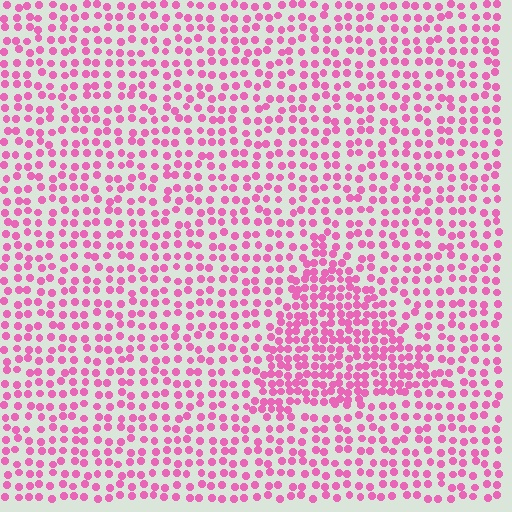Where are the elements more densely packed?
The elements are more densely packed inside the triangle boundary.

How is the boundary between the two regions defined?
The boundary is defined by a change in element density (approximately 1.8x ratio). All elements are the same color, size, and shape.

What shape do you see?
I see a triangle.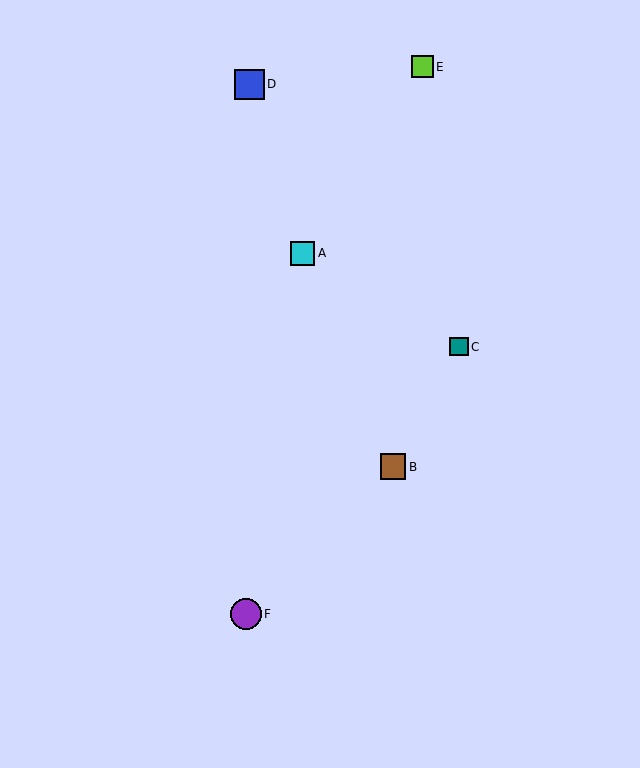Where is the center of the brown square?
The center of the brown square is at (393, 467).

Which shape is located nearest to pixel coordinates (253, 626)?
The purple circle (labeled F) at (246, 614) is nearest to that location.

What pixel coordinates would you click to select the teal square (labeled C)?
Click at (459, 347) to select the teal square C.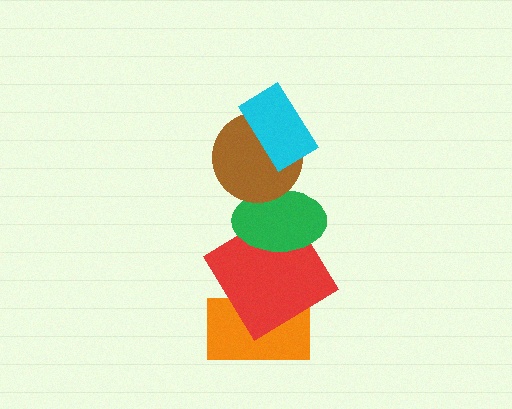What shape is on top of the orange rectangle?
The red diamond is on top of the orange rectangle.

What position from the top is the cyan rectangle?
The cyan rectangle is 1st from the top.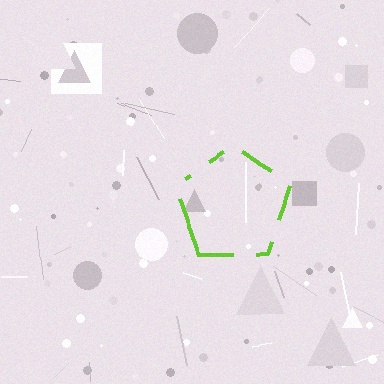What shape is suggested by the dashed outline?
The dashed outline suggests a pentagon.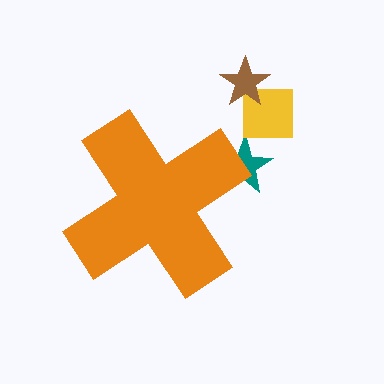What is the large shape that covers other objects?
An orange cross.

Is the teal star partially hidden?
Yes, the teal star is partially hidden behind the orange cross.